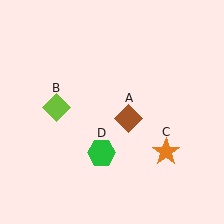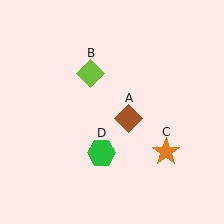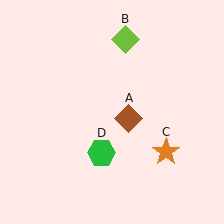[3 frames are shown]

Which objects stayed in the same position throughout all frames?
Brown diamond (object A) and orange star (object C) and green hexagon (object D) remained stationary.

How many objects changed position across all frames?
1 object changed position: lime diamond (object B).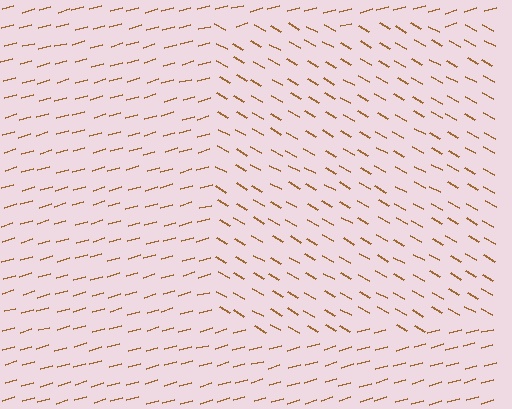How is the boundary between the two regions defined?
The boundary is defined purely by a change in line orientation (approximately 45 degrees difference). All lines are the same color and thickness.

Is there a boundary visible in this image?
Yes, there is a texture boundary formed by a change in line orientation.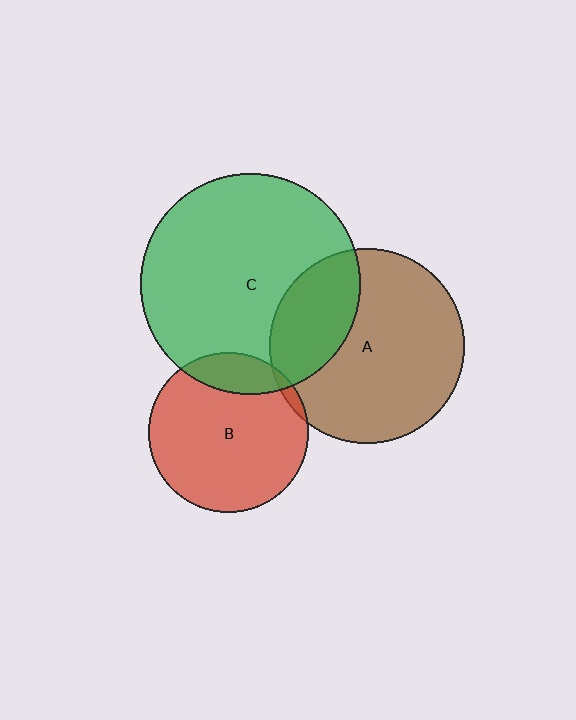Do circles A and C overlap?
Yes.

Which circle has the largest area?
Circle C (green).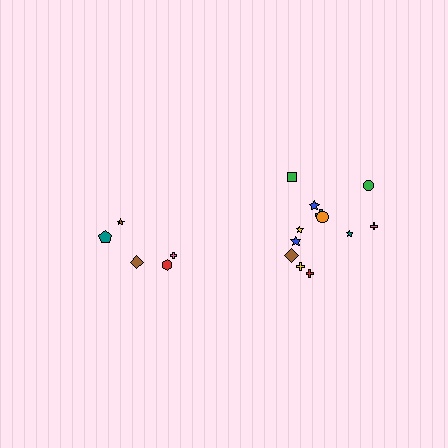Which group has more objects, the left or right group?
The right group.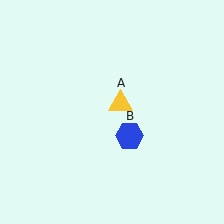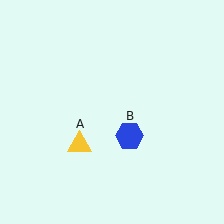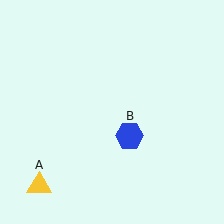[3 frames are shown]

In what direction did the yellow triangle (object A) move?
The yellow triangle (object A) moved down and to the left.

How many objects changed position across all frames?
1 object changed position: yellow triangle (object A).